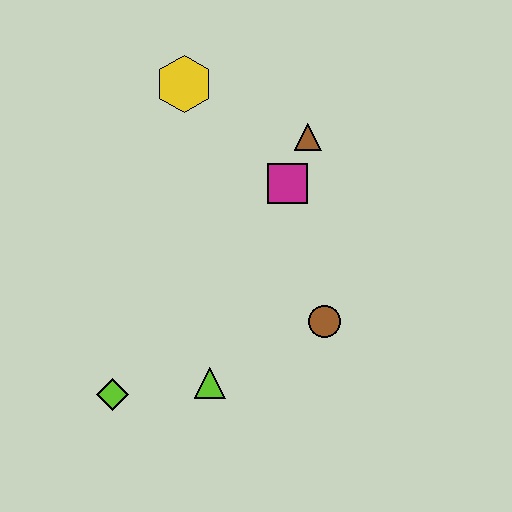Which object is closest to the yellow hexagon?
The brown triangle is closest to the yellow hexagon.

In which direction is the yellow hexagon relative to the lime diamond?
The yellow hexagon is above the lime diamond.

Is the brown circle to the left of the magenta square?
No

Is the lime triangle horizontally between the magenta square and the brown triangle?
No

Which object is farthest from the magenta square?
The lime diamond is farthest from the magenta square.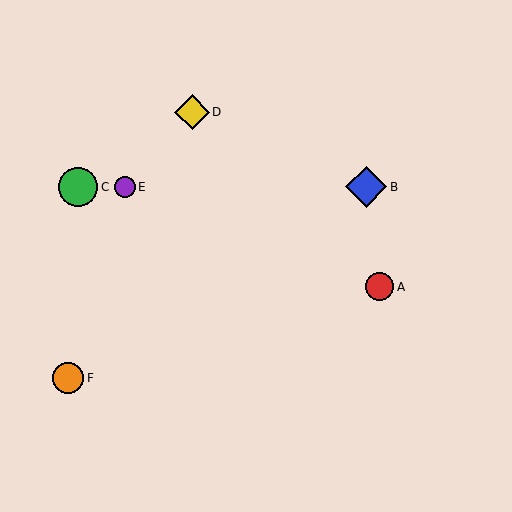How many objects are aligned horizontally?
3 objects (B, C, E) are aligned horizontally.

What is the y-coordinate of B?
Object B is at y≈187.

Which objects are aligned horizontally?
Objects B, C, E are aligned horizontally.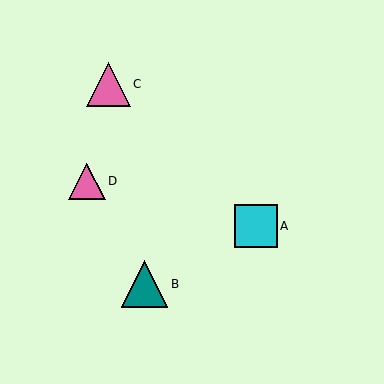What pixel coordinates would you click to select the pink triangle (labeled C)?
Click at (108, 84) to select the pink triangle C.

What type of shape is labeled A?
Shape A is a cyan square.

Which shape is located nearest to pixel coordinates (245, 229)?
The cyan square (labeled A) at (256, 226) is nearest to that location.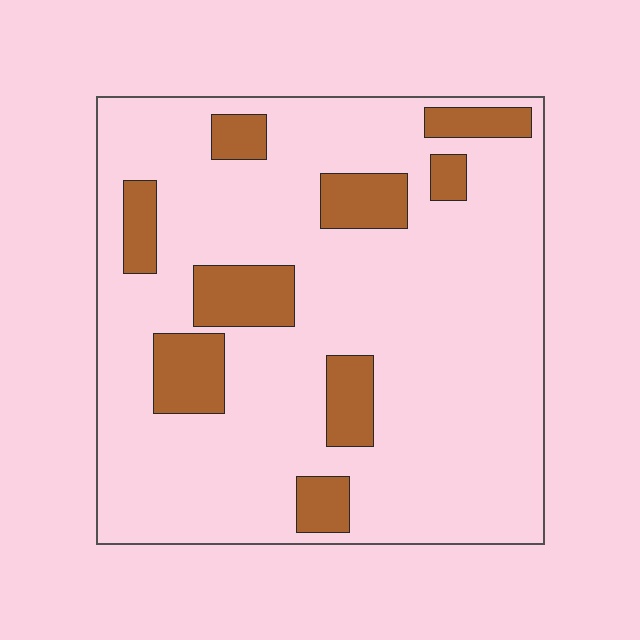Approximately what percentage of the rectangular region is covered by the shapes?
Approximately 20%.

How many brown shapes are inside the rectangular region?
9.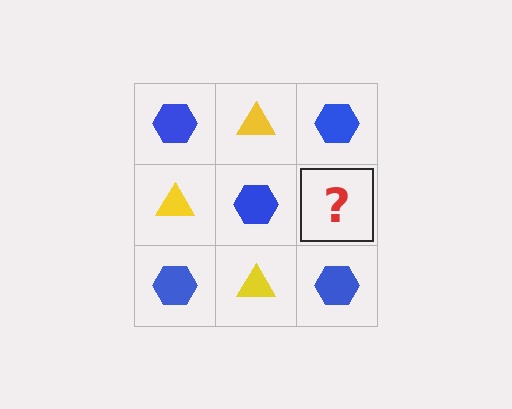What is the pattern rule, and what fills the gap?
The rule is that it alternates blue hexagon and yellow triangle in a checkerboard pattern. The gap should be filled with a yellow triangle.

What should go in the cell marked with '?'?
The missing cell should contain a yellow triangle.